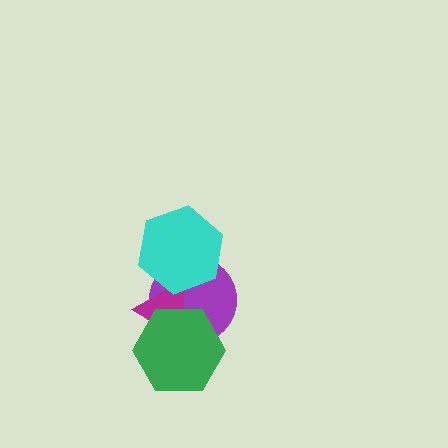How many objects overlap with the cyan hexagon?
2 objects overlap with the cyan hexagon.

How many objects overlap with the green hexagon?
2 objects overlap with the green hexagon.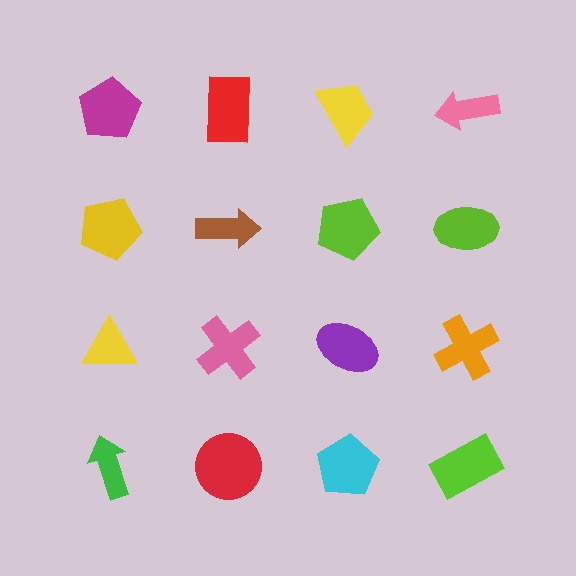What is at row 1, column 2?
A red rectangle.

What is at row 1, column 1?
A magenta pentagon.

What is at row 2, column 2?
A brown arrow.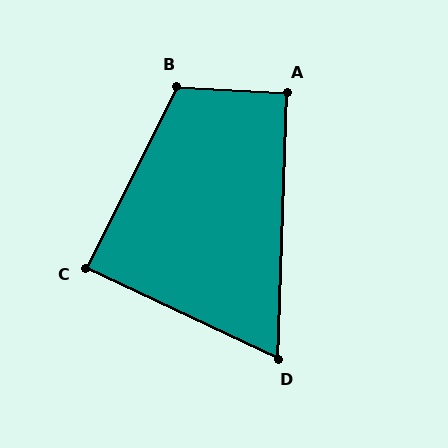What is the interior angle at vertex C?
Approximately 89 degrees (approximately right).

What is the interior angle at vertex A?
Approximately 91 degrees (approximately right).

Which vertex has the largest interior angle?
B, at approximately 113 degrees.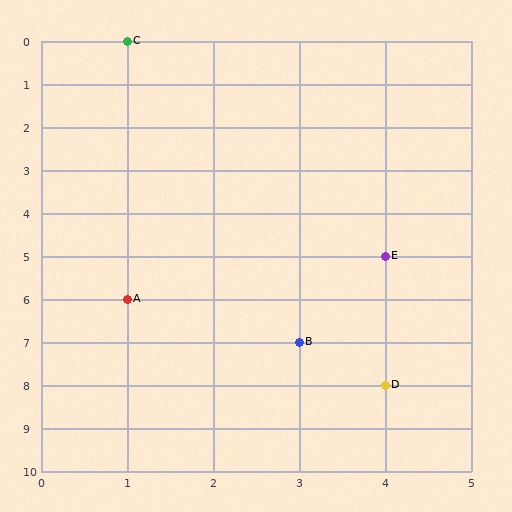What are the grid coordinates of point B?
Point B is at grid coordinates (3, 7).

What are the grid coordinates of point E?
Point E is at grid coordinates (4, 5).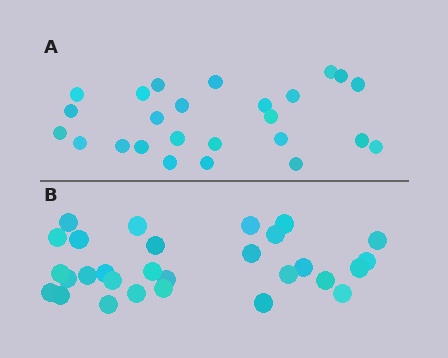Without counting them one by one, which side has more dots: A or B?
Region B (the bottom region) has more dots.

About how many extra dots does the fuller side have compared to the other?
Region B has about 4 more dots than region A.